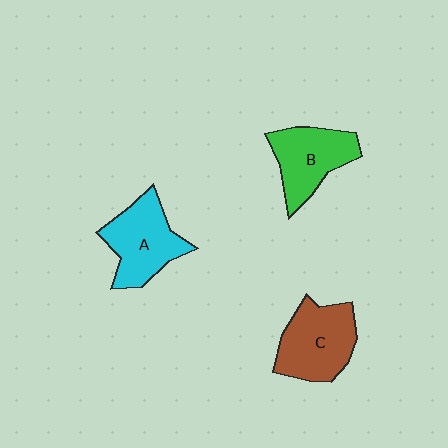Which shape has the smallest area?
Shape B (green).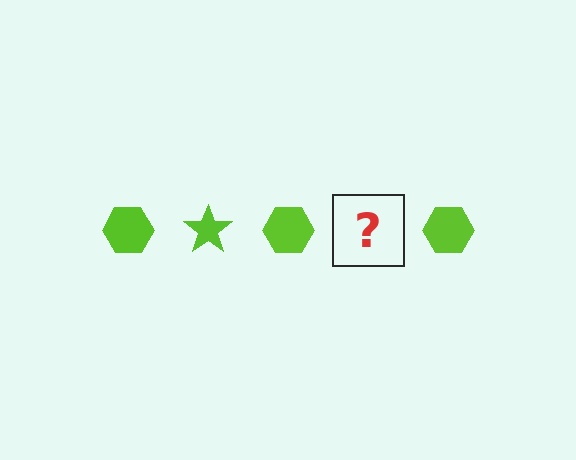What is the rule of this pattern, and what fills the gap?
The rule is that the pattern cycles through hexagon, star shapes in lime. The gap should be filled with a lime star.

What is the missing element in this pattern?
The missing element is a lime star.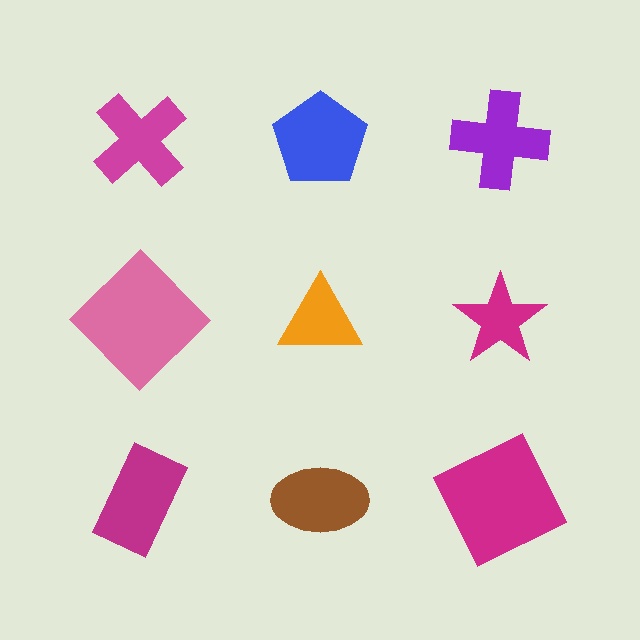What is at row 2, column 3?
A magenta star.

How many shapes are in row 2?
3 shapes.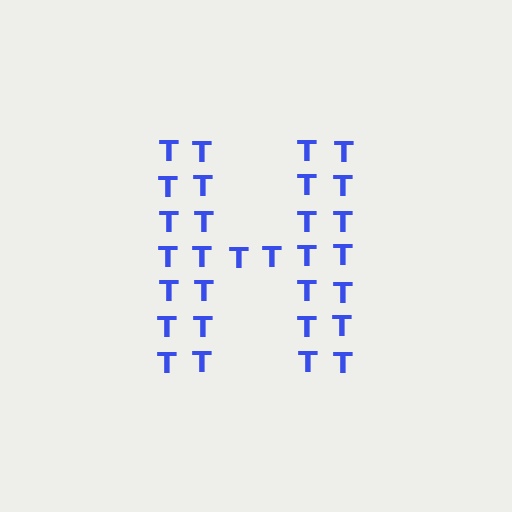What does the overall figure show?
The overall figure shows the letter H.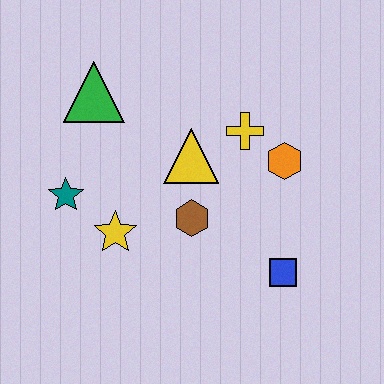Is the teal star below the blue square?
No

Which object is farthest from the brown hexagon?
The green triangle is farthest from the brown hexagon.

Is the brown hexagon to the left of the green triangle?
No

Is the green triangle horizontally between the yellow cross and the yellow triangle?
No